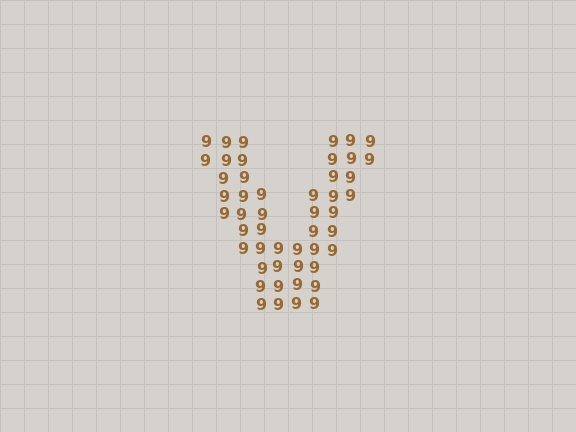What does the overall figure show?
The overall figure shows the letter V.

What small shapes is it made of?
It is made of small digit 9's.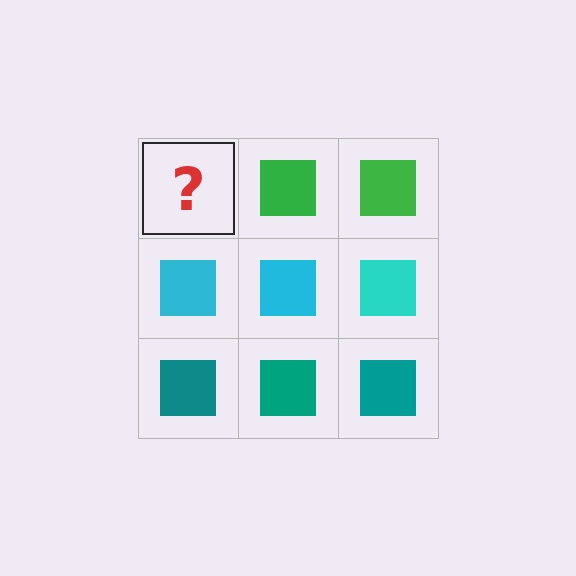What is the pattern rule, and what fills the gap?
The rule is that each row has a consistent color. The gap should be filled with a green square.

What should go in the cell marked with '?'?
The missing cell should contain a green square.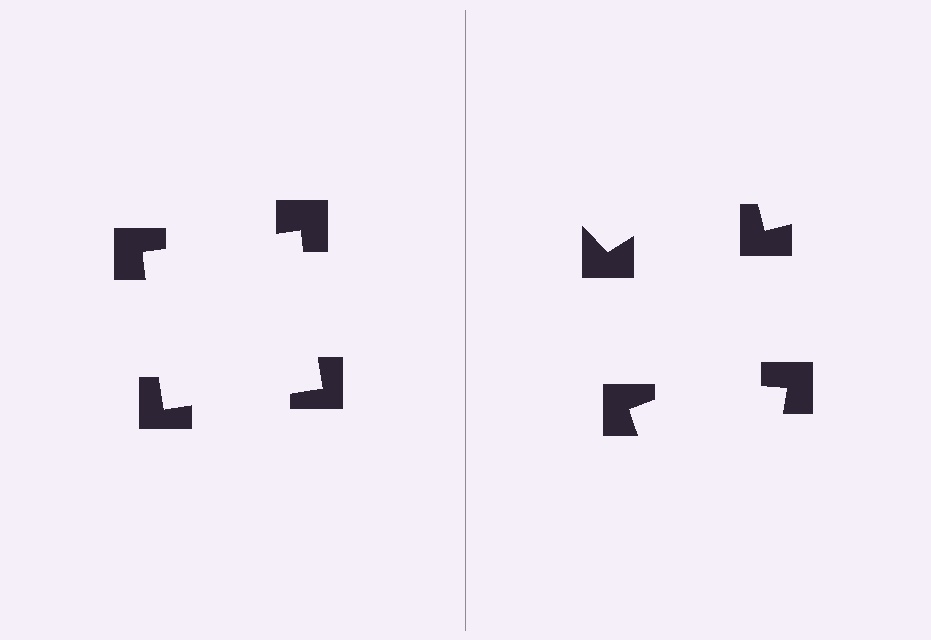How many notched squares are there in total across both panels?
8 — 4 on each side.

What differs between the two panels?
The notched squares are positioned identically on both sides; only the wedge orientations differ. On the left they align to a square; on the right they are misaligned.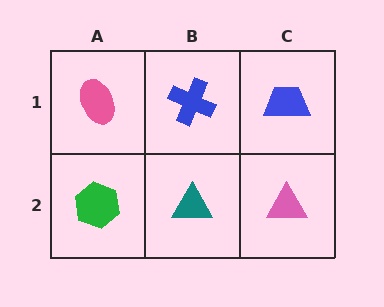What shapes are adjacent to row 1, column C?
A pink triangle (row 2, column C), a blue cross (row 1, column B).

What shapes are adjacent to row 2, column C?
A blue trapezoid (row 1, column C), a teal triangle (row 2, column B).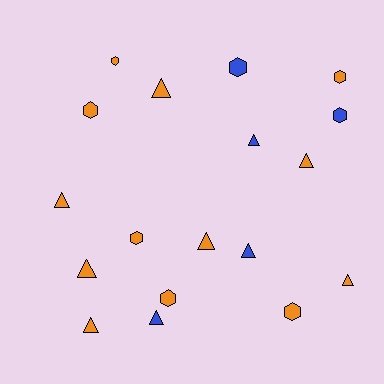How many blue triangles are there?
There are 3 blue triangles.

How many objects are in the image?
There are 18 objects.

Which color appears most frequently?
Orange, with 13 objects.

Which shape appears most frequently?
Triangle, with 10 objects.